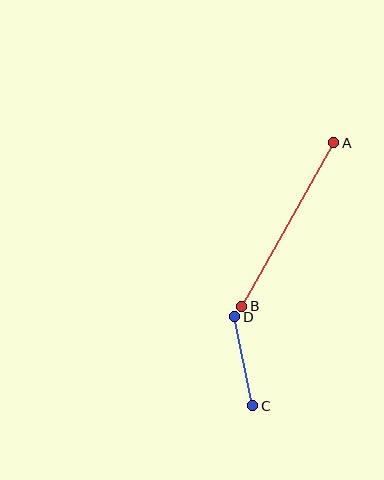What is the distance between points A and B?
The distance is approximately 188 pixels.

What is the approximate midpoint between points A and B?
The midpoint is at approximately (288, 225) pixels.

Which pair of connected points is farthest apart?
Points A and B are farthest apart.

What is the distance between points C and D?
The distance is approximately 91 pixels.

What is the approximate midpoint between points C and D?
The midpoint is at approximately (244, 361) pixels.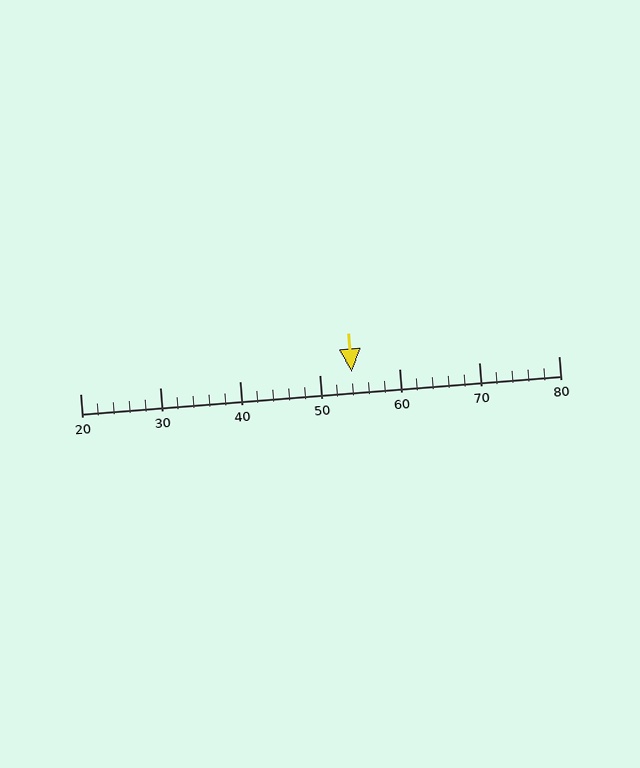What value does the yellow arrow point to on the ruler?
The yellow arrow points to approximately 54.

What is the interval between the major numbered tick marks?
The major tick marks are spaced 10 units apart.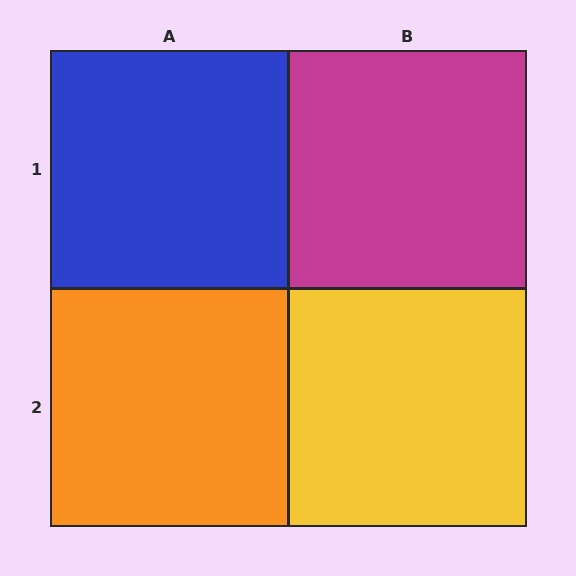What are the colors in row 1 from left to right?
Blue, magenta.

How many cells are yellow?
1 cell is yellow.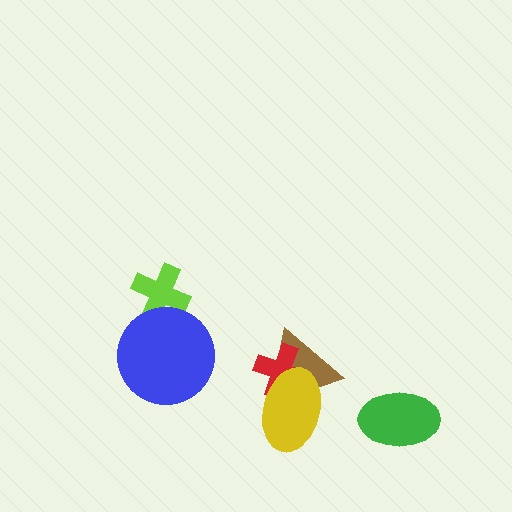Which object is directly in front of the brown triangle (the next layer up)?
The red cross is directly in front of the brown triangle.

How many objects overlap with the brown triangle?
2 objects overlap with the brown triangle.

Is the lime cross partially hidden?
Yes, it is partially covered by another shape.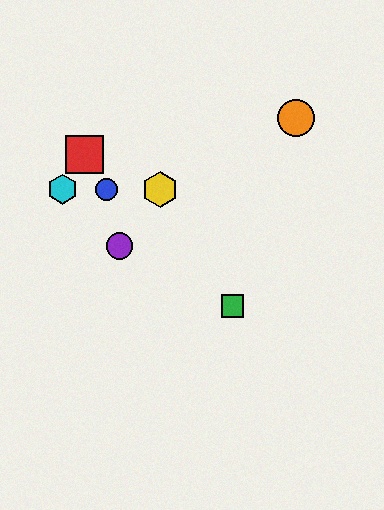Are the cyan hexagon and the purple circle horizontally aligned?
No, the cyan hexagon is at y≈189 and the purple circle is at y≈246.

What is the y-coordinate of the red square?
The red square is at y≈155.